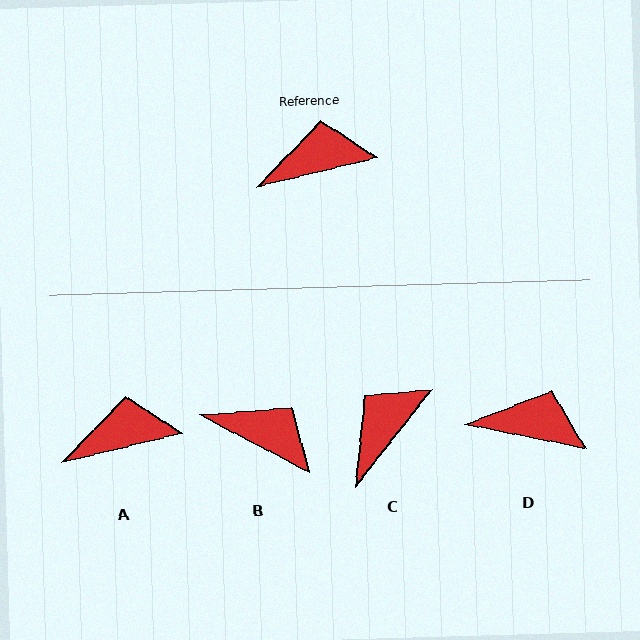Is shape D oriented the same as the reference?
No, it is off by about 26 degrees.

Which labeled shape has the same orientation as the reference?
A.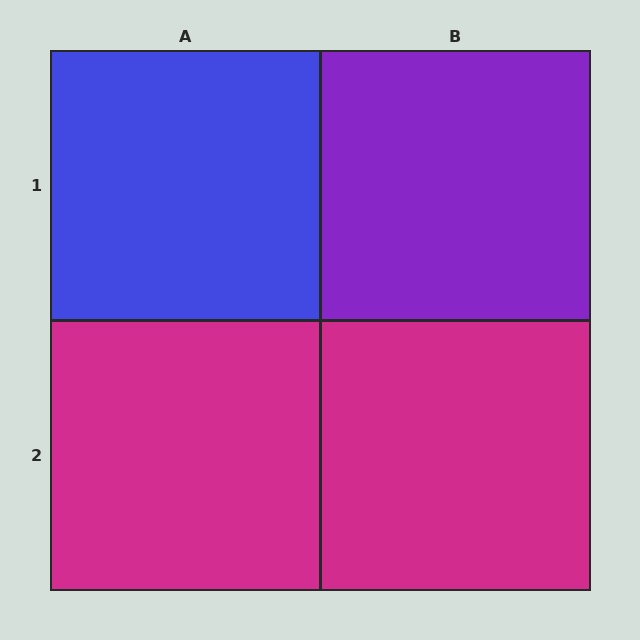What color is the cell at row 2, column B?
Magenta.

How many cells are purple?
1 cell is purple.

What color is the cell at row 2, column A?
Magenta.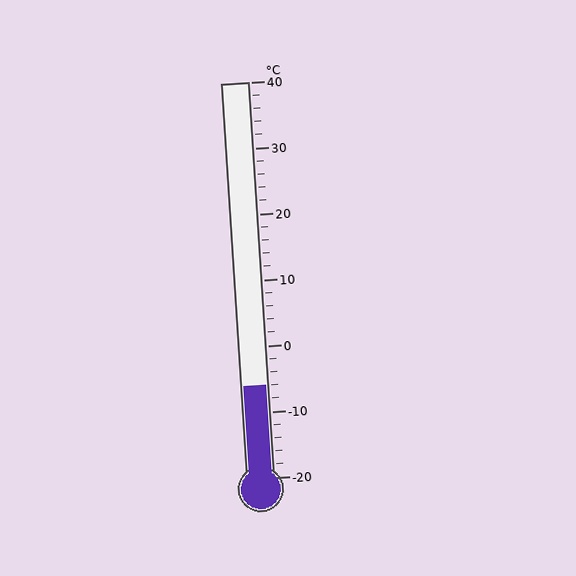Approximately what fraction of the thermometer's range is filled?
The thermometer is filled to approximately 25% of its range.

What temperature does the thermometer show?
The thermometer shows approximately -6°C.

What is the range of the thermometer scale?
The thermometer scale ranges from -20°C to 40°C.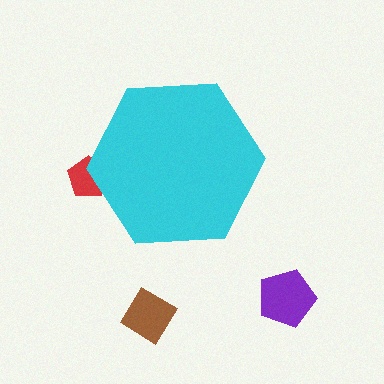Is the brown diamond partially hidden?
No, the brown diamond is fully visible.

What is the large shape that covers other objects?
A cyan hexagon.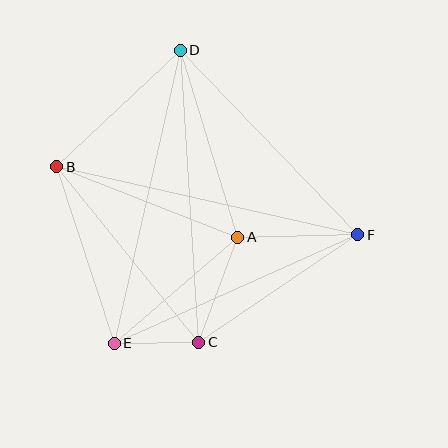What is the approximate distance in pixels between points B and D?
The distance between B and D is approximately 170 pixels.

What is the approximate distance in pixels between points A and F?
The distance between A and F is approximately 120 pixels.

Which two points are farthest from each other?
Points B and F are farthest from each other.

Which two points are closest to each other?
Points C and E are closest to each other.